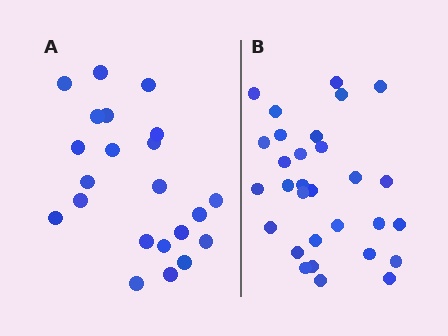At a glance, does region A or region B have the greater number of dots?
Region B (the right region) has more dots.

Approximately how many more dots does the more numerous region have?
Region B has roughly 8 or so more dots than region A.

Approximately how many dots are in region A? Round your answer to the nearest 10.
About 20 dots. (The exact count is 22, which rounds to 20.)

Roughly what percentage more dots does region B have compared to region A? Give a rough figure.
About 35% more.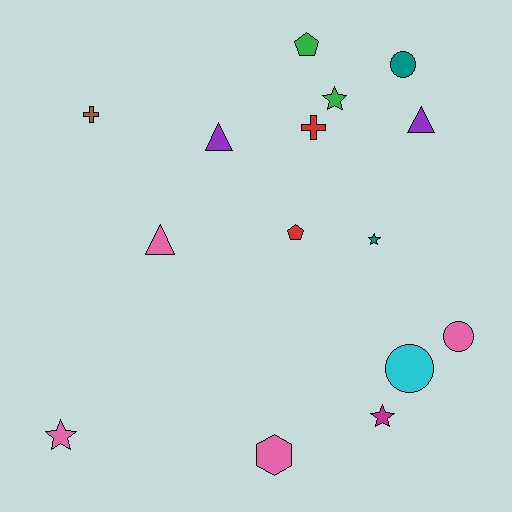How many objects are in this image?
There are 15 objects.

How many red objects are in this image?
There are 2 red objects.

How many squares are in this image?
There are no squares.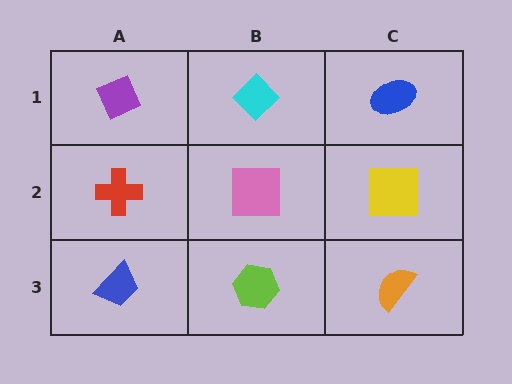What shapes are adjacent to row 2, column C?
A blue ellipse (row 1, column C), an orange semicircle (row 3, column C), a pink square (row 2, column B).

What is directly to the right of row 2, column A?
A pink square.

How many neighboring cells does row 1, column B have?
3.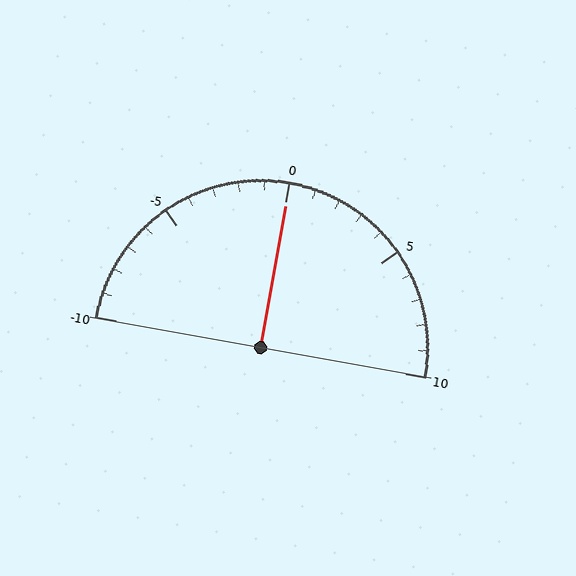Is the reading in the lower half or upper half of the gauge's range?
The reading is in the upper half of the range (-10 to 10).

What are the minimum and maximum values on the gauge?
The gauge ranges from -10 to 10.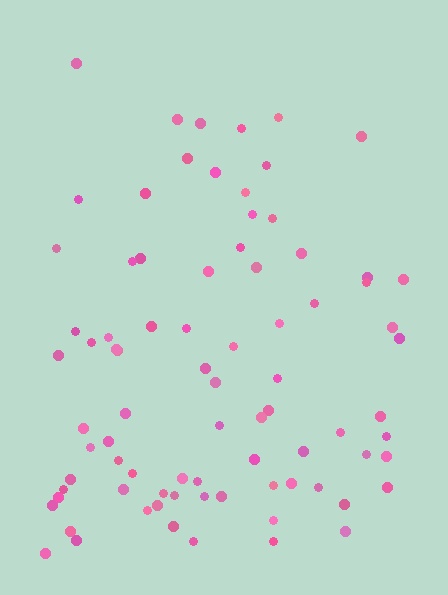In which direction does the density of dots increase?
From top to bottom, with the bottom side densest.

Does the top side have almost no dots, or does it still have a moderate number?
Still a moderate number, just noticeably fewer than the bottom.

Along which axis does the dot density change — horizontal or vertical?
Vertical.